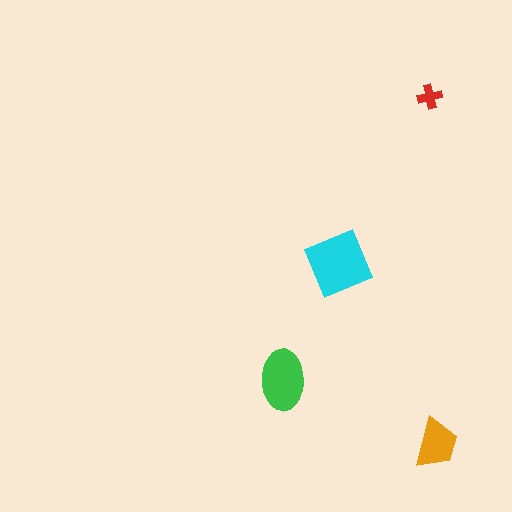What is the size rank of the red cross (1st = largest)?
4th.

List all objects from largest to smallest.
The cyan diamond, the green ellipse, the orange trapezoid, the red cross.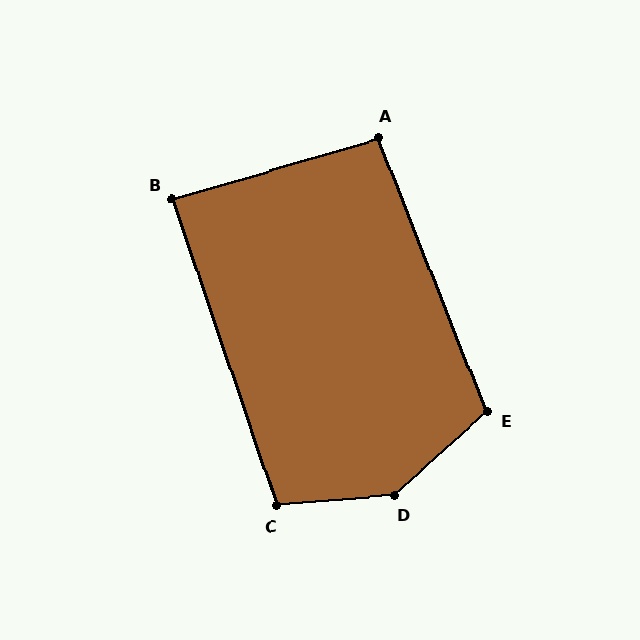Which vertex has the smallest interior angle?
B, at approximately 88 degrees.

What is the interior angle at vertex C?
Approximately 104 degrees (obtuse).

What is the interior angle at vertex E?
Approximately 110 degrees (obtuse).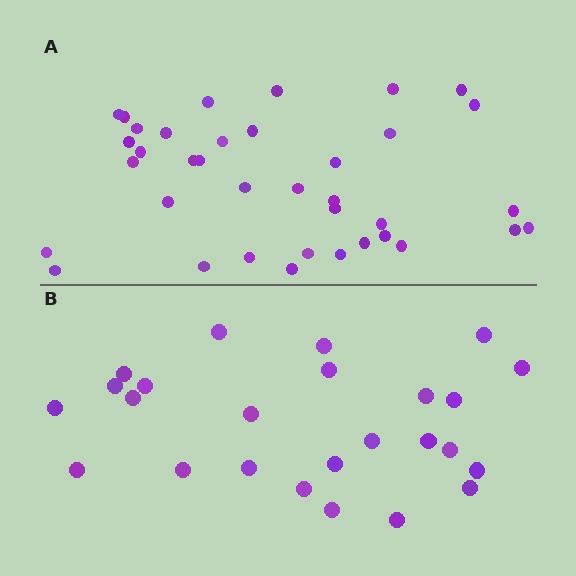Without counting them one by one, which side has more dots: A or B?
Region A (the top region) has more dots.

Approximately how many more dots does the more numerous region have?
Region A has roughly 12 or so more dots than region B.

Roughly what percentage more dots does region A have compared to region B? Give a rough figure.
About 50% more.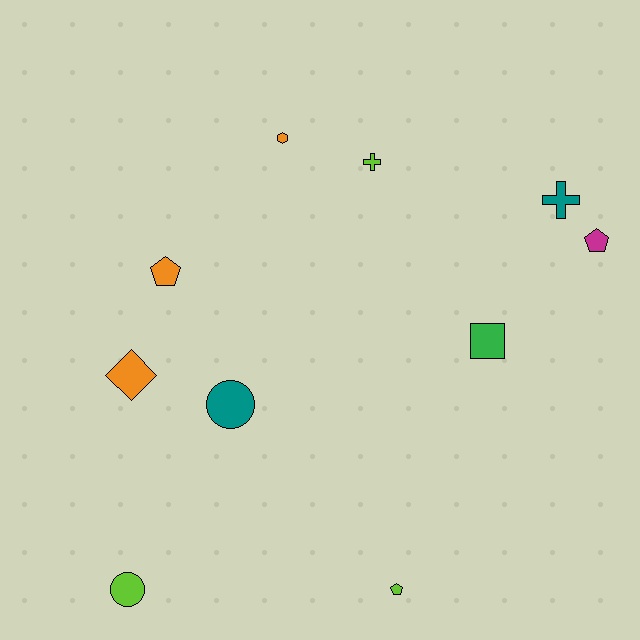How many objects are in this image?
There are 10 objects.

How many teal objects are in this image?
There are 2 teal objects.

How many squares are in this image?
There is 1 square.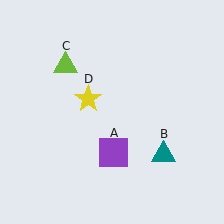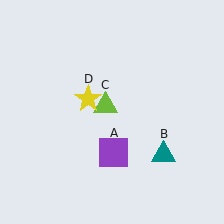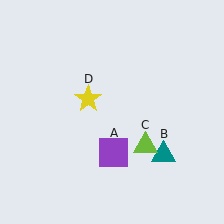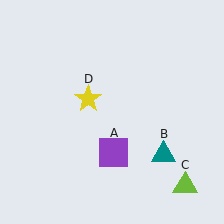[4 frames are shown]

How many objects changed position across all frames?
1 object changed position: lime triangle (object C).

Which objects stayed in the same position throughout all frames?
Purple square (object A) and teal triangle (object B) and yellow star (object D) remained stationary.